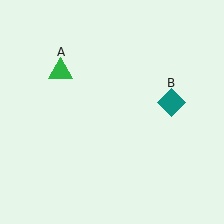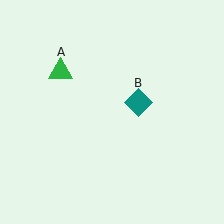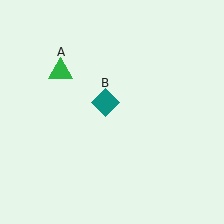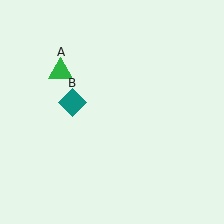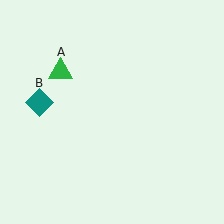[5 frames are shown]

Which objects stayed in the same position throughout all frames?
Green triangle (object A) remained stationary.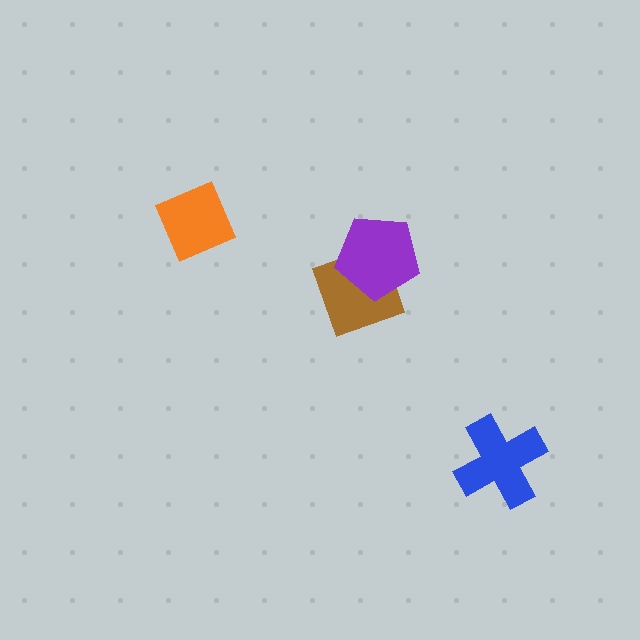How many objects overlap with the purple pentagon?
1 object overlaps with the purple pentagon.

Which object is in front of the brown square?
The purple pentagon is in front of the brown square.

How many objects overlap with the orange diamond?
0 objects overlap with the orange diamond.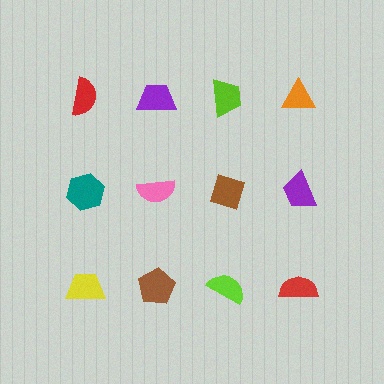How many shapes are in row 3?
4 shapes.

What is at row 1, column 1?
A red semicircle.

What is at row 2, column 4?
A purple trapezoid.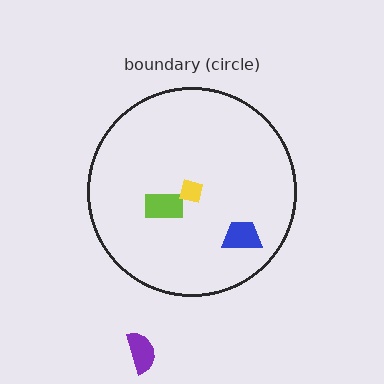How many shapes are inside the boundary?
3 inside, 1 outside.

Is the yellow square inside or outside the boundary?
Inside.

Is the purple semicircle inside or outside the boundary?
Outside.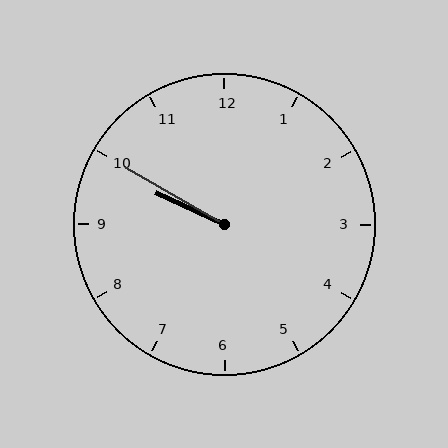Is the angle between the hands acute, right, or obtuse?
It is acute.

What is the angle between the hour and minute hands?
Approximately 5 degrees.